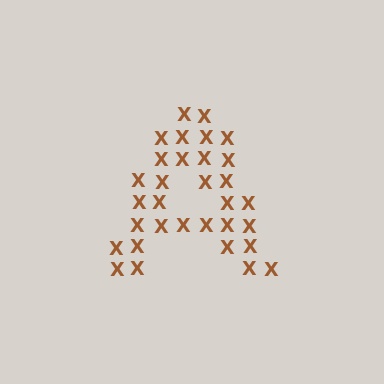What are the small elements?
The small elements are letter X's.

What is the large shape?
The large shape is the letter A.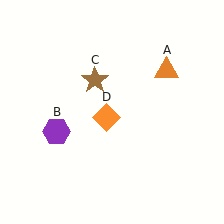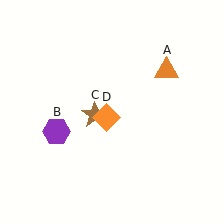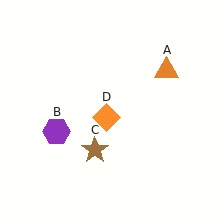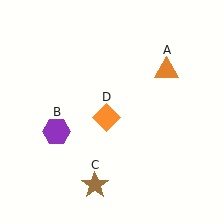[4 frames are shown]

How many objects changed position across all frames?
1 object changed position: brown star (object C).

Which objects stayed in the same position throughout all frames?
Orange triangle (object A) and purple hexagon (object B) and orange diamond (object D) remained stationary.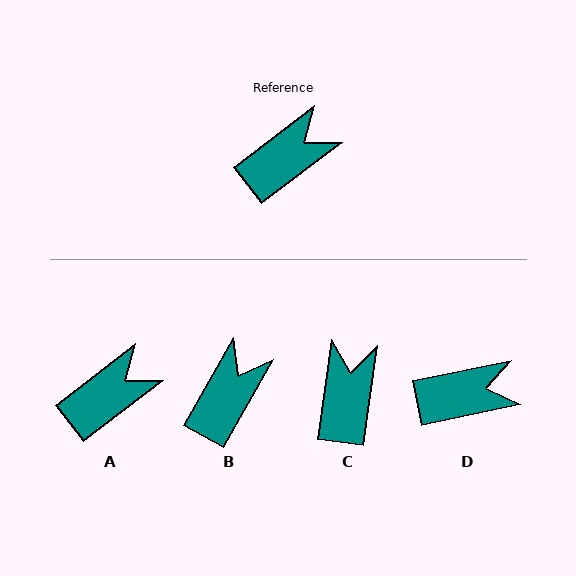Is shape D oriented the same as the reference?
No, it is off by about 25 degrees.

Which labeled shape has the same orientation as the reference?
A.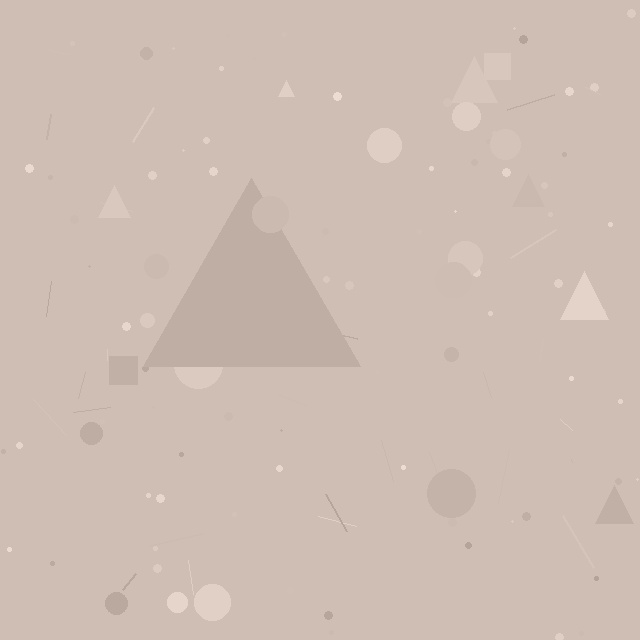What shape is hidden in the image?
A triangle is hidden in the image.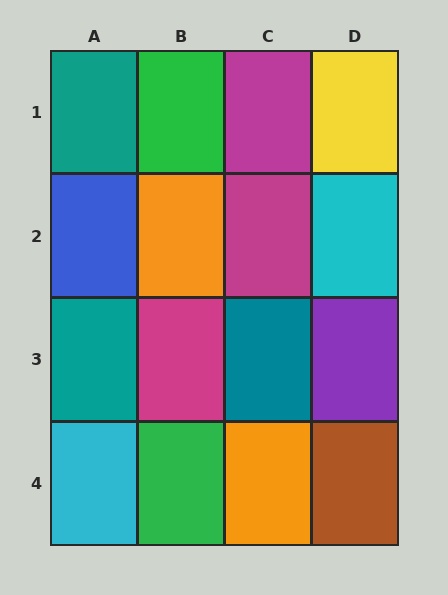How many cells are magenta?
3 cells are magenta.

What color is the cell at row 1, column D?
Yellow.